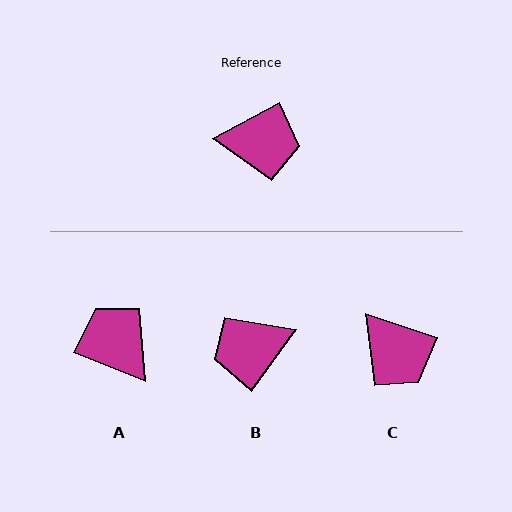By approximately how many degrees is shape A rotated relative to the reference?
Approximately 129 degrees counter-clockwise.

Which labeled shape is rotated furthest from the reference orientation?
B, about 154 degrees away.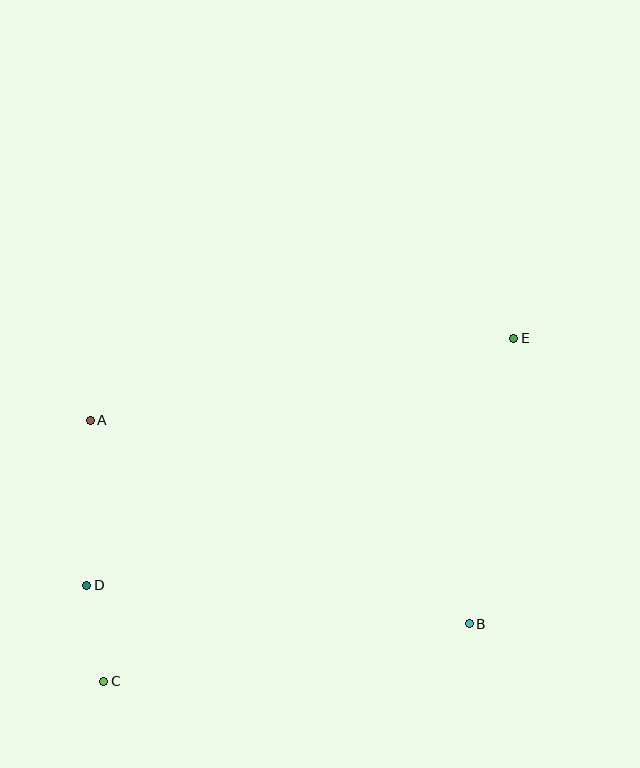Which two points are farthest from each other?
Points C and E are farthest from each other.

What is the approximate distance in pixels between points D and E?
The distance between D and E is approximately 493 pixels.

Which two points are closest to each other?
Points C and D are closest to each other.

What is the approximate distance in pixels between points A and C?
The distance between A and C is approximately 261 pixels.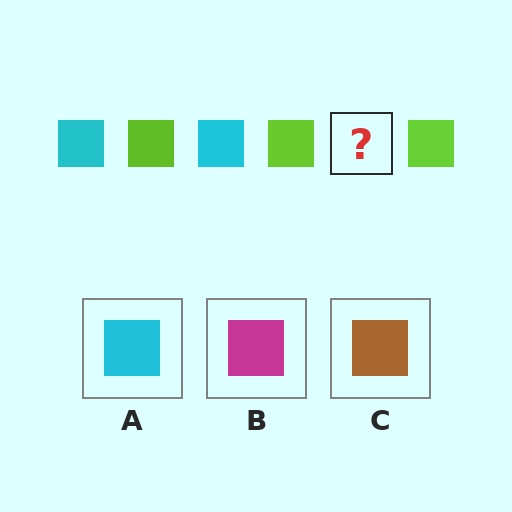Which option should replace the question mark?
Option A.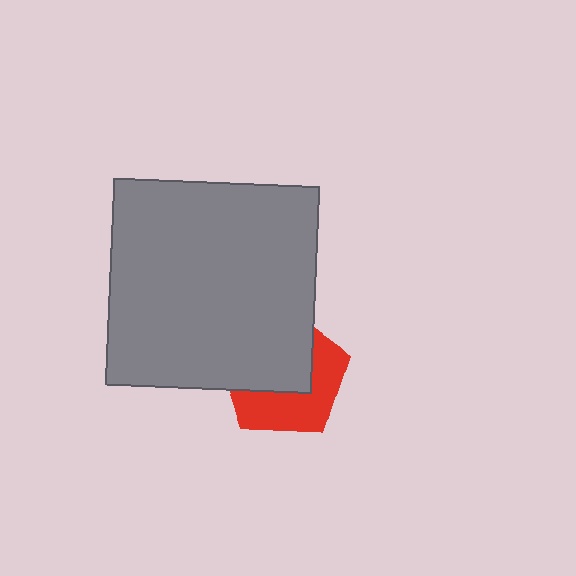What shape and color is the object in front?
The object in front is a gray square.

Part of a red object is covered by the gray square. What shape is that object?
It is a pentagon.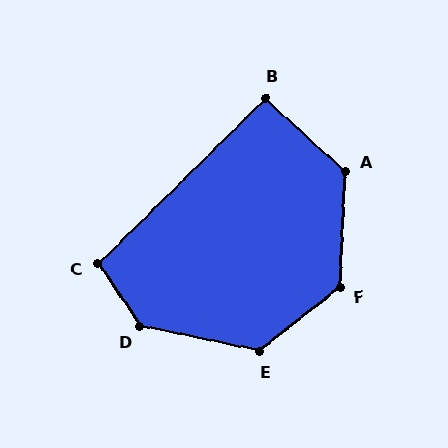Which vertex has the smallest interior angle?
B, at approximately 93 degrees.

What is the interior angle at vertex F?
Approximately 131 degrees (obtuse).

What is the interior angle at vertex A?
Approximately 130 degrees (obtuse).